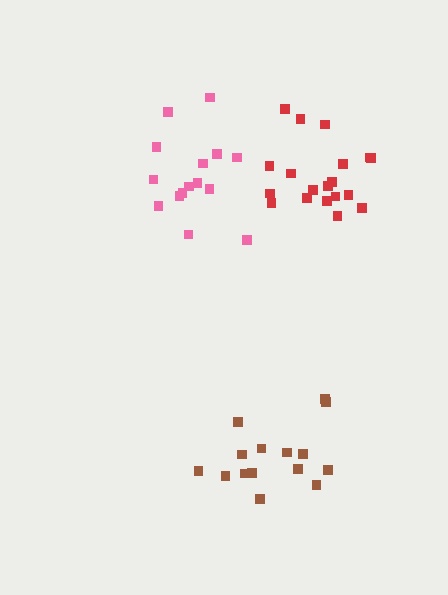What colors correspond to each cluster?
The clusters are colored: brown, red, pink.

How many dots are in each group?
Group 1: 15 dots, Group 2: 19 dots, Group 3: 15 dots (49 total).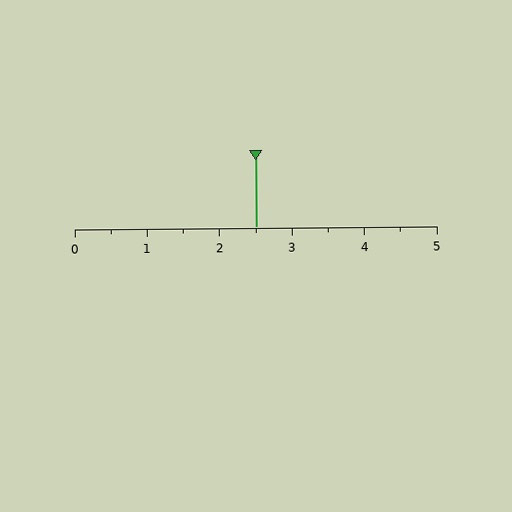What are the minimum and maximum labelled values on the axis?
The axis runs from 0 to 5.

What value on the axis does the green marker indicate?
The marker indicates approximately 2.5.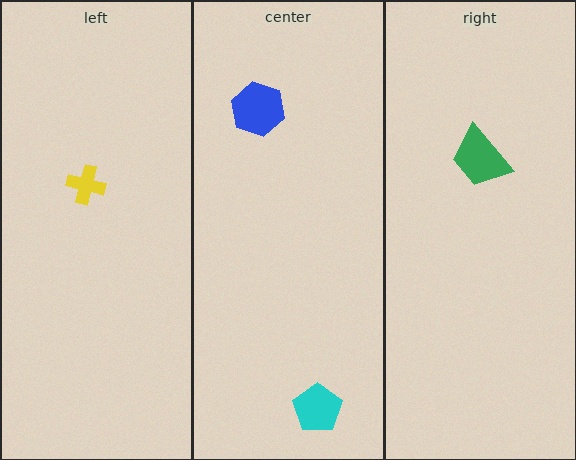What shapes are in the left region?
The yellow cross.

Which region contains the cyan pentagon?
The center region.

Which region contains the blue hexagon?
The center region.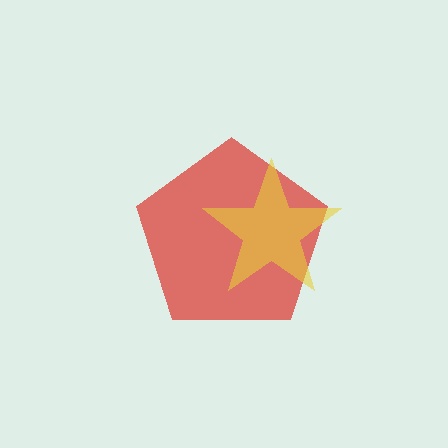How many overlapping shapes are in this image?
There are 2 overlapping shapes in the image.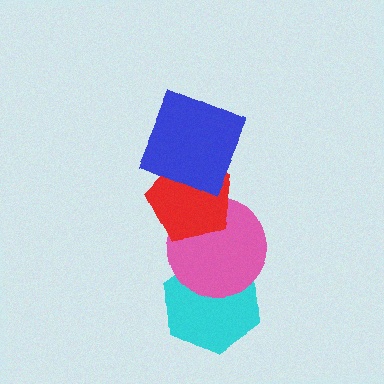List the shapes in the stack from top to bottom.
From top to bottom: the blue square, the red pentagon, the pink circle, the cyan hexagon.